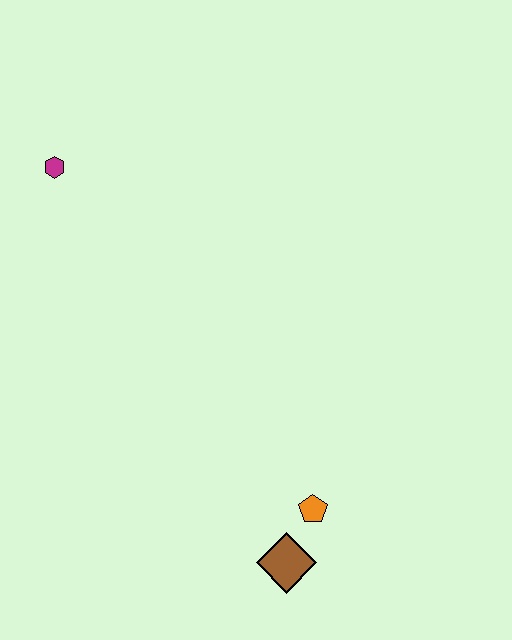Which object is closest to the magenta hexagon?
The orange pentagon is closest to the magenta hexagon.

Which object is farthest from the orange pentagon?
The magenta hexagon is farthest from the orange pentagon.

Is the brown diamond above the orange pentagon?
No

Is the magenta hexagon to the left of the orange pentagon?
Yes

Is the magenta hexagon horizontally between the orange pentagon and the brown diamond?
No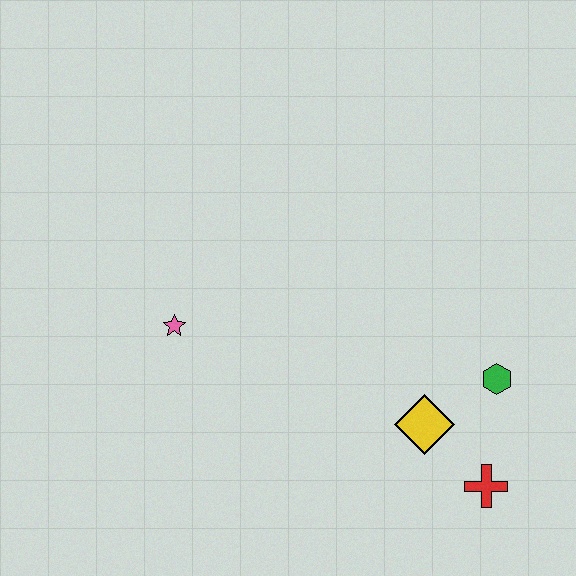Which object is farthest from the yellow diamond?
The pink star is farthest from the yellow diamond.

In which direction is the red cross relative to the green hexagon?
The red cross is below the green hexagon.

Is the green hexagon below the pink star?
Yes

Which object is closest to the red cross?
The yellow diamond is closest to the red cross.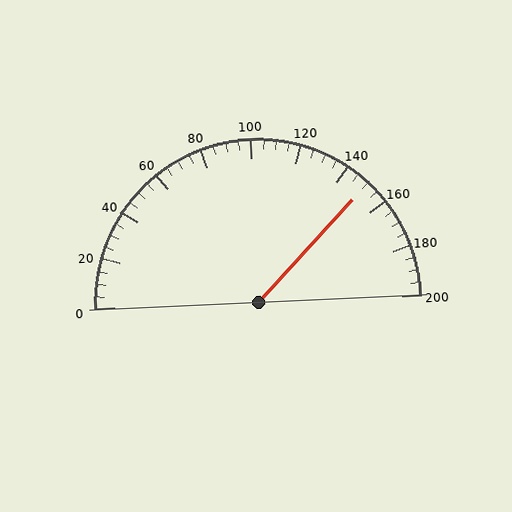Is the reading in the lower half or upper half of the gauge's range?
The reading is in the upper half of the range (0 to 200).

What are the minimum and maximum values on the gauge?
The gauge ranges from 0 to 200.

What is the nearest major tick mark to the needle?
The nearest major tick mark is 160.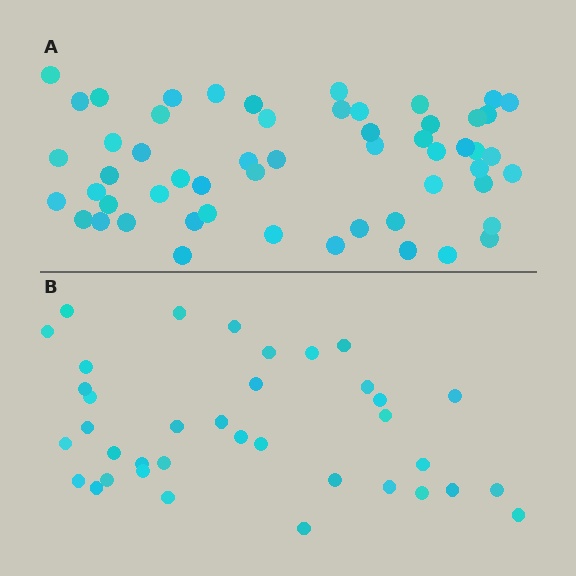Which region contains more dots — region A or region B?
Region A (the top region) has more dots.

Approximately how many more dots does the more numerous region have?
Region A has approximately 20 more dots than region B.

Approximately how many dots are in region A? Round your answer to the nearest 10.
About 60 dots. (The exact count is 55, which rounds to 60.)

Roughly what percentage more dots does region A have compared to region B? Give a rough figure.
About 50% more.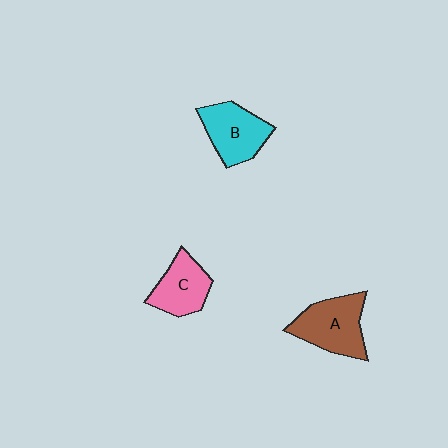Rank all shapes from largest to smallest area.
From largest to smallest: A (brown), B (cyan), C (pink).